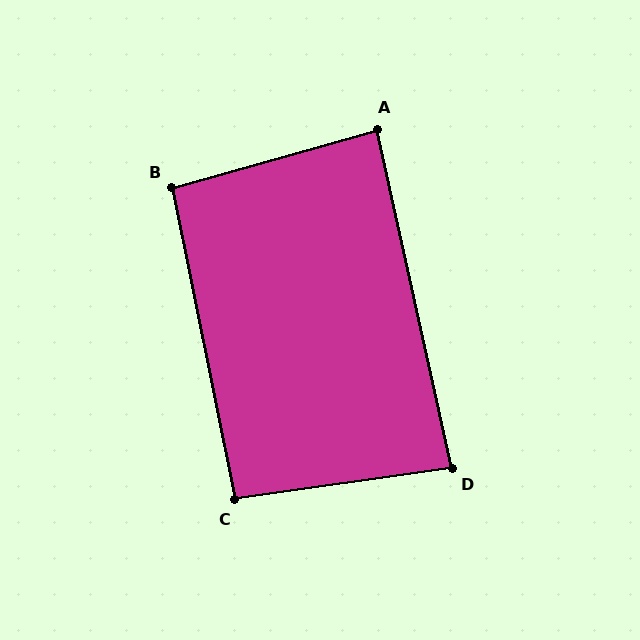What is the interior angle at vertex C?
Approximately 93 degrees (approximately right).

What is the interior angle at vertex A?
Approximately 87 degrees (approximately right).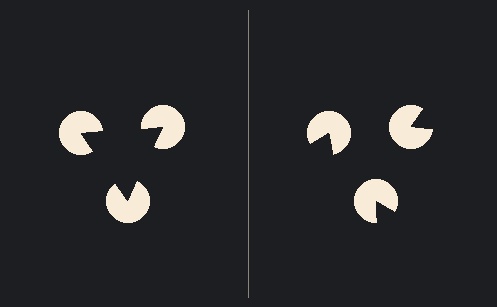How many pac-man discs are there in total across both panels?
6 — 3 on each side.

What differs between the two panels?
The pac-man discs are positioned identically on both sides; only the wedge orientations differ. On the left they align to a triangle; on the right they are misaligned.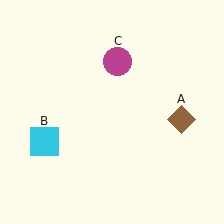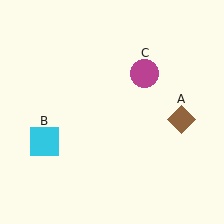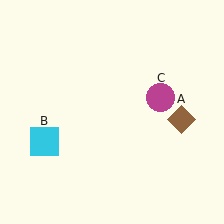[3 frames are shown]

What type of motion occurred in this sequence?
The magenta circle (object C) rotated clockwise around the center of the scene.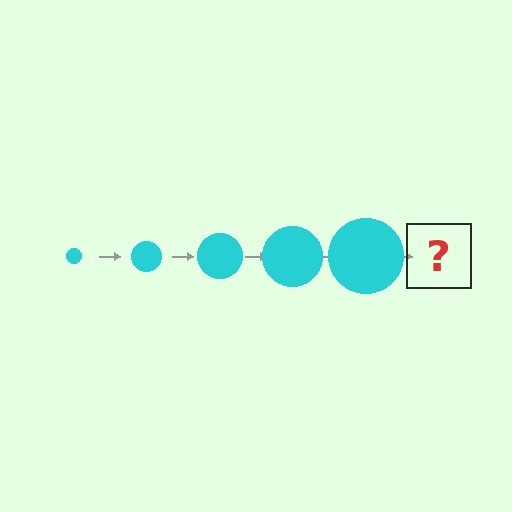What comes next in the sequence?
The next element should be a cyan circle, larger than the previous one.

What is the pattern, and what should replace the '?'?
The pattern is that the circle gets progressively larger each step. The '?' should be a cyan circle, larger than the previous one.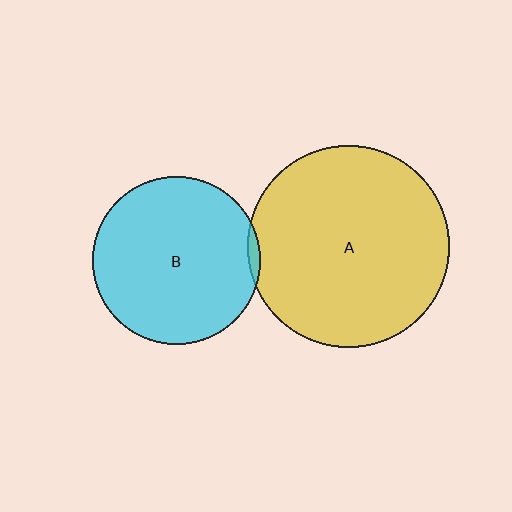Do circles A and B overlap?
Yes.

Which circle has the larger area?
Circle A (yellow).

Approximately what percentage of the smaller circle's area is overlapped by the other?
Approximately 5%.